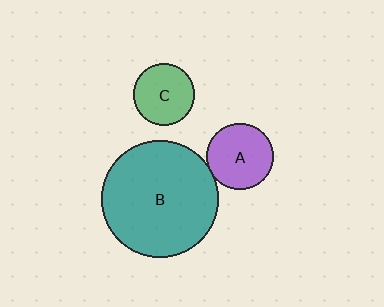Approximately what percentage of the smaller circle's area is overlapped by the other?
Approximately 5%.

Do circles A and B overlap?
Yes.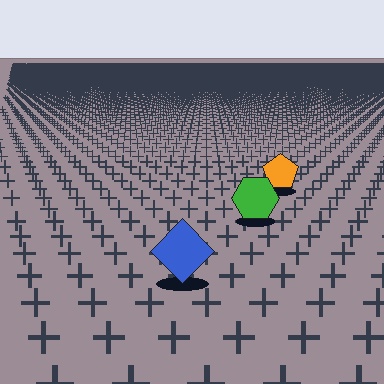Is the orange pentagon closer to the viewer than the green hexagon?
No. The green hexagon is closer — you can tell from the texture gradient: the ground texture is coarser near it.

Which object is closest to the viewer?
The blue diamond is closest. The texture marks near it are larger and more spread out.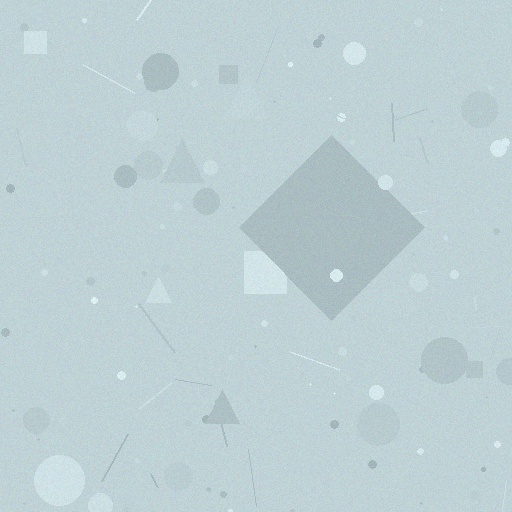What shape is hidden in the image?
A diamond is hidden in the image.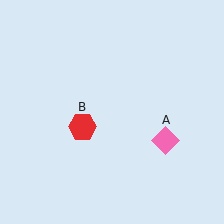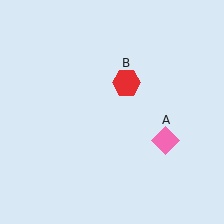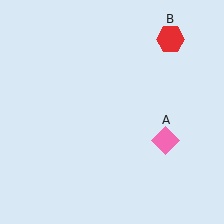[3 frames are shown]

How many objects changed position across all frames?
1 object changed position: red hexagon (object B).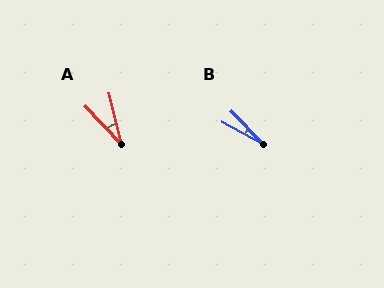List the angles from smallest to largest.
B (18°), A (30°).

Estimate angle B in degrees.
Approximately 18 degrees.